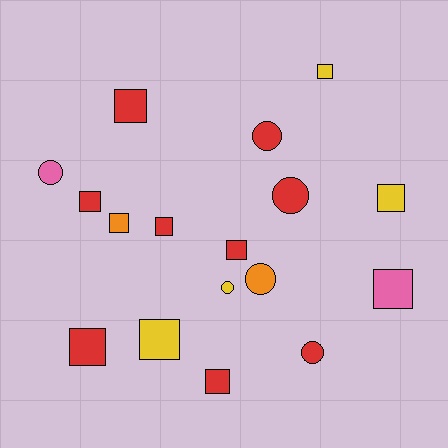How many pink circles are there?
There is 1 pink circle.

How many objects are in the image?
There are 17 objects.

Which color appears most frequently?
Red, with 9 objects.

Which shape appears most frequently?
Square, with 11 objects.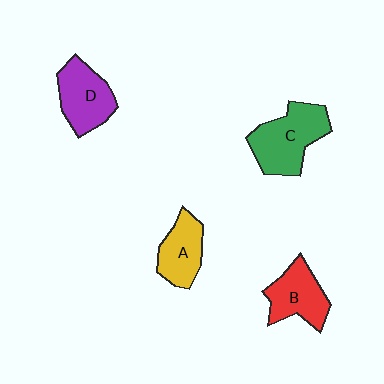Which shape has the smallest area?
Shape A (yellow).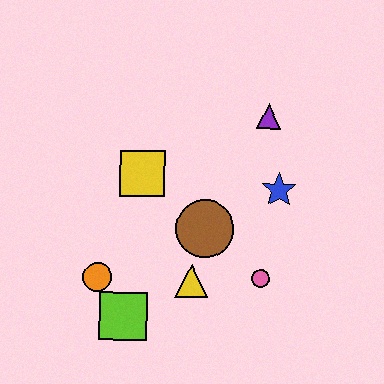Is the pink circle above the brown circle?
No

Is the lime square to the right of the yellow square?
No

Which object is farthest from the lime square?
The purple triangle is farthest from the lime square.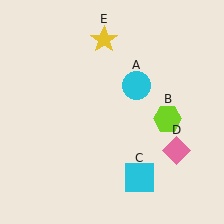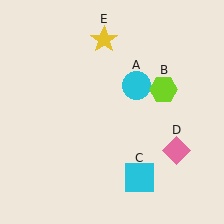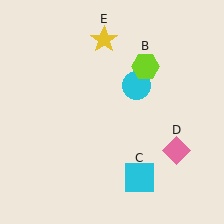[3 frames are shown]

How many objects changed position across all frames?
1 object changed position: lime hexagon (object B).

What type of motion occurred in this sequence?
The lime hexagon (object B) rotated counterclockwise around the center of the scene.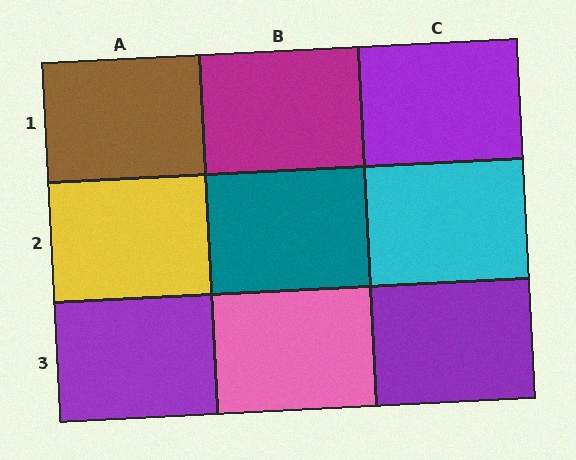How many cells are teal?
1 cell is teal.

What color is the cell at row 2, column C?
Cyan.